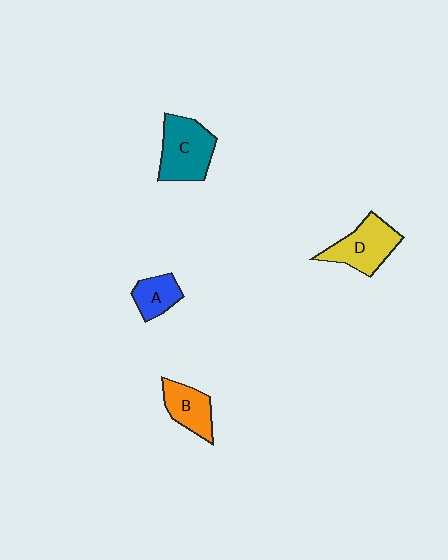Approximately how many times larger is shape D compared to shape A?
Approximately 1.7 times.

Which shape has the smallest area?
Shape A (blue).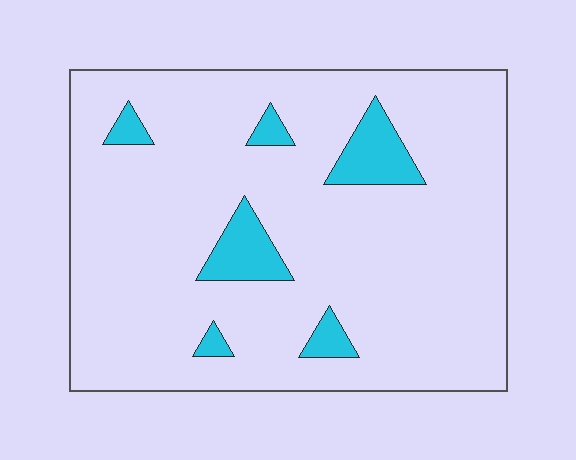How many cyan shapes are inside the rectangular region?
6.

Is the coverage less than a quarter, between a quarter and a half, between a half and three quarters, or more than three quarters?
Less than a quarter.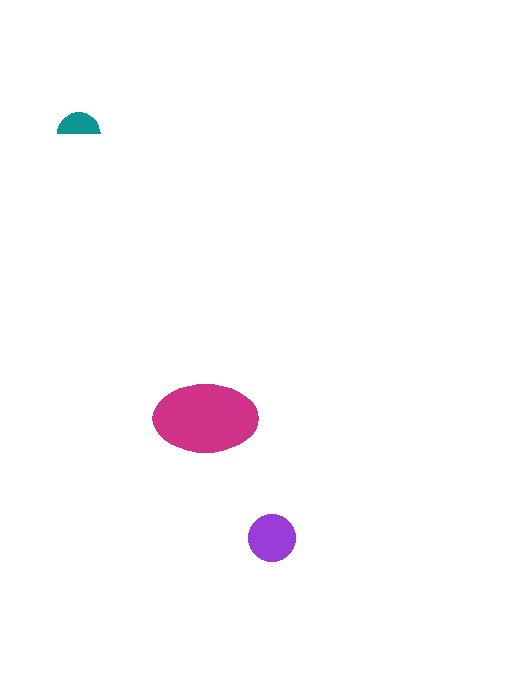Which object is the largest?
The magenta ellipse.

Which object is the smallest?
The teal semicircle.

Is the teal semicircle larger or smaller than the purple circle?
Smaller.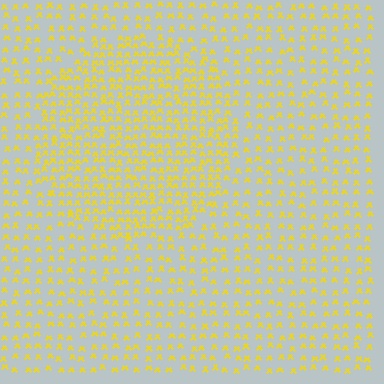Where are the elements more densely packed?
The elements are more densely packed inside the circle boundary.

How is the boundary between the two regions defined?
The boundary is defined by a change in element density (approximately 1.8x ratio). All elements are the same color, size, and shape.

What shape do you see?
I see a circle.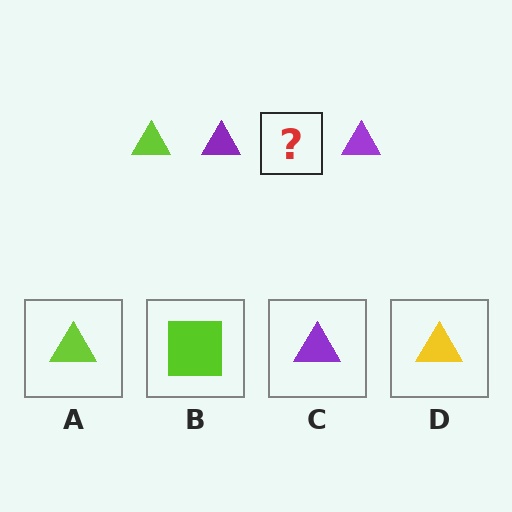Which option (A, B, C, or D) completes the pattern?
A.